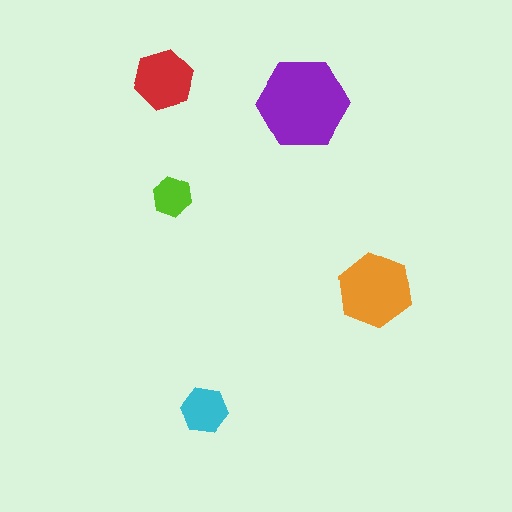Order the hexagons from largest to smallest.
the purple one, the orange one, the red one, the cyan one, the lime one.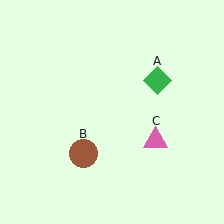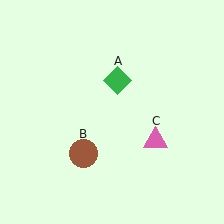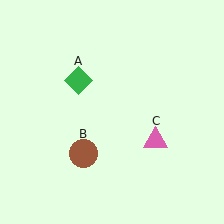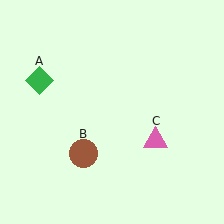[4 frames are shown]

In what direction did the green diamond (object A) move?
The green diamond (object A) moved left.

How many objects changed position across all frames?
1 object changed position: green diamond (object A).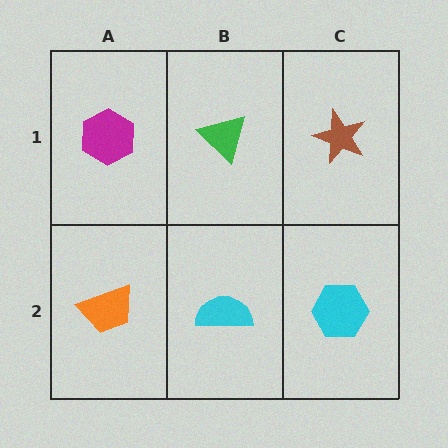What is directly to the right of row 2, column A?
A cyan semicircle.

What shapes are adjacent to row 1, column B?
A cyan semicircle (row 2, column B), a magenta hexagon (row 1, column A), a brown star (row 1, column C).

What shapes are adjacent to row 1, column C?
A cyan hexagon (row 2, column C), a green triangle (row 1, column B).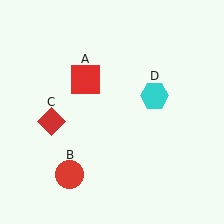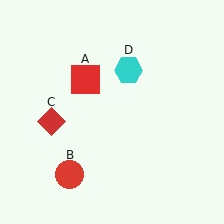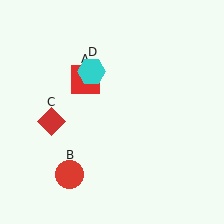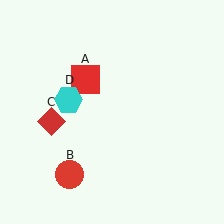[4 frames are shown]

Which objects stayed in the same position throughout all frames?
Red square (object A) and red circle (object B) and red diamond (object C) remained stationary.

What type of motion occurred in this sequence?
The cyan hexagon (object D) rotated counterclockwise around the center of the scene.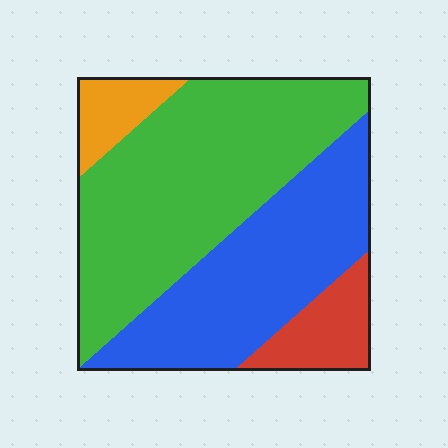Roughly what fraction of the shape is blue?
Blue takes up about one third (1/3) of the shape.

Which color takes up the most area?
Green, at roughly 50%.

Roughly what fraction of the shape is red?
Red takes up less than a quarter of the shape.